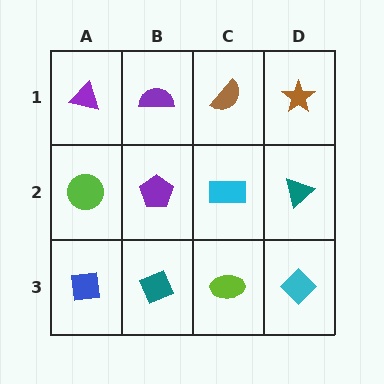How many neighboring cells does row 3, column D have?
2.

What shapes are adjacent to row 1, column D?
A teal triangle (row 2, column D), a brown semicircle (row 1, column C).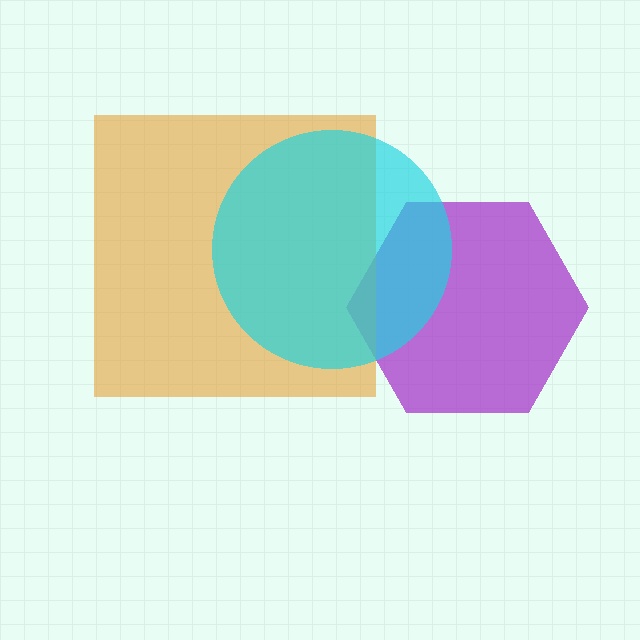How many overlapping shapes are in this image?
There are 3 overlapping shapes in the image.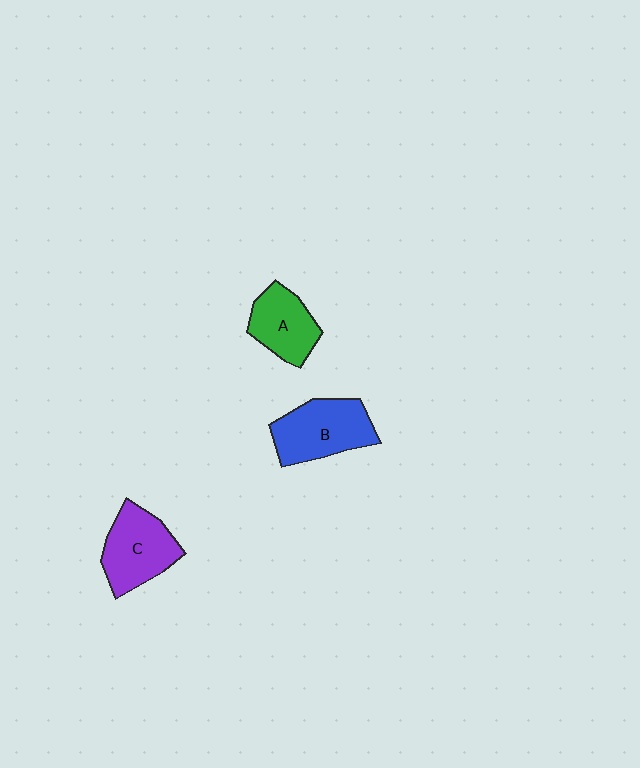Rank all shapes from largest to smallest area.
From largest to smallest: B (blue), C (purple), A (green).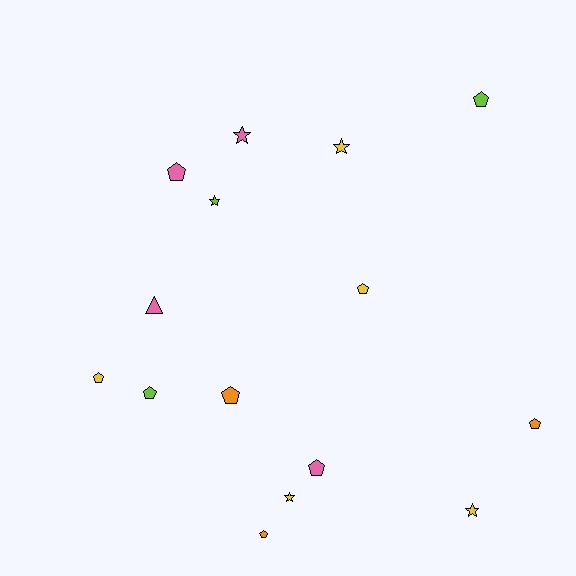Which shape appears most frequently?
Pentagon, with 9 objects.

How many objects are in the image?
There are 15 objects.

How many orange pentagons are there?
There are 3 orange pentagons.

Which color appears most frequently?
Yellow, with 5 objects.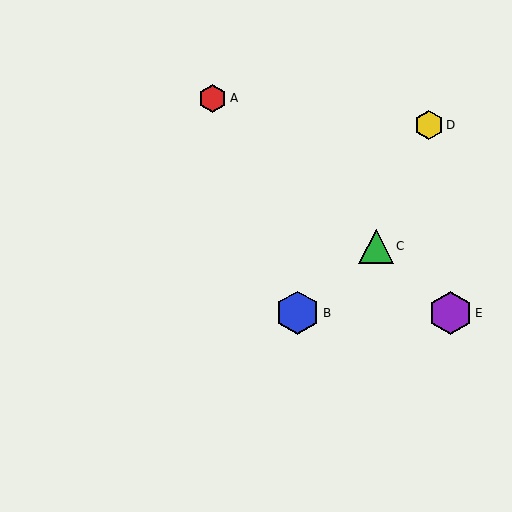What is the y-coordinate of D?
Object D is at y≈125.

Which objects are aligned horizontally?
Objects B, E are aligned horizontally.